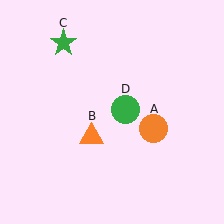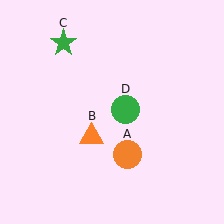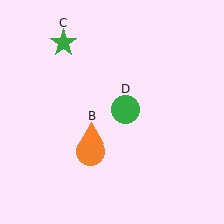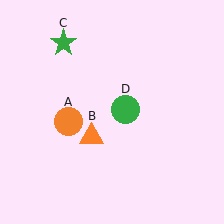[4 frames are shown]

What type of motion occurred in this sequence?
The orange circle (object A) rotated clockwise around the center of the scene.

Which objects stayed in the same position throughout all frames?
Orange triangle (object B) and green star (object C) and green circle (object D) remained stationary.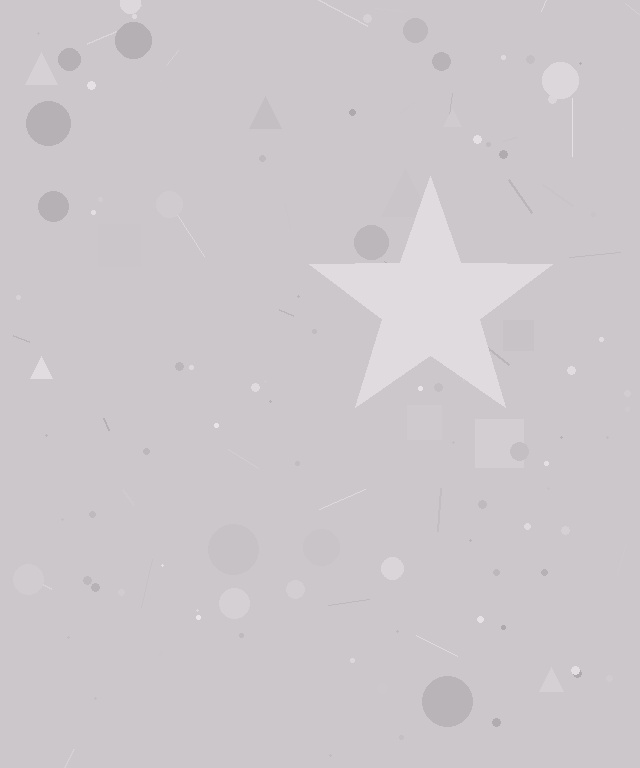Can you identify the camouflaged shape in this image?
The camouflaged shape is a star.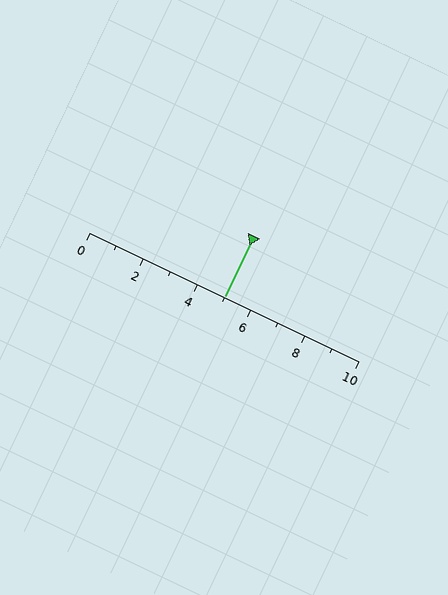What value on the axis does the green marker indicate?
The marker indicates approximately 5.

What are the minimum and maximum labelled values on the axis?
The axis runs from 0 to 10.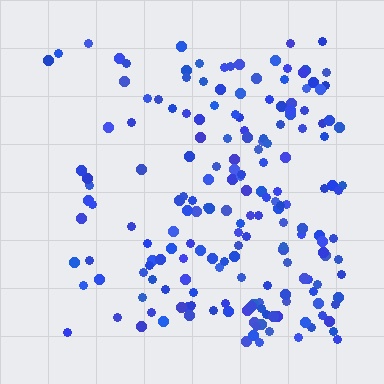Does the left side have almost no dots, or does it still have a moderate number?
Still a moderate number, just noticeably fewer than the right.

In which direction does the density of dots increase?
From left to right, with the right side densest.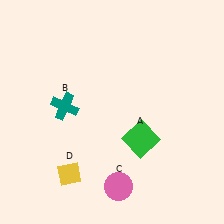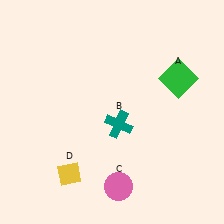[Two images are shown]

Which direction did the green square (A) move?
The green square (A) moved up.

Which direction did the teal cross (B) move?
The teal cross (B) moved right.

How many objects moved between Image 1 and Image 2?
2 objects moved between the two images.